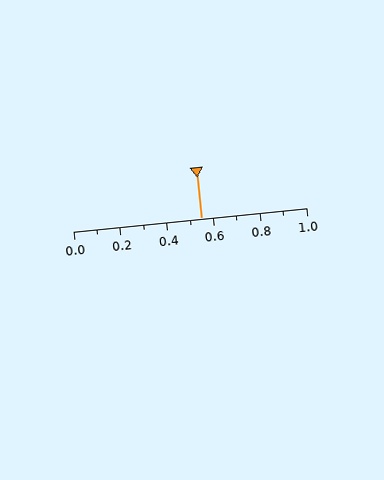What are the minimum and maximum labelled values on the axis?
The axis runs from 0.0 to 1.0.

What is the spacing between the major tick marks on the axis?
The major ticks are spaced 0.2 apart.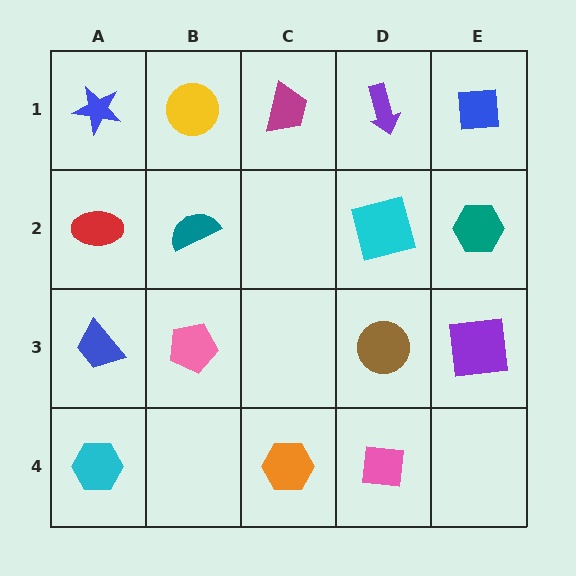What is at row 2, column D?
A cyan square.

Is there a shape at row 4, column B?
No, that cell is empty.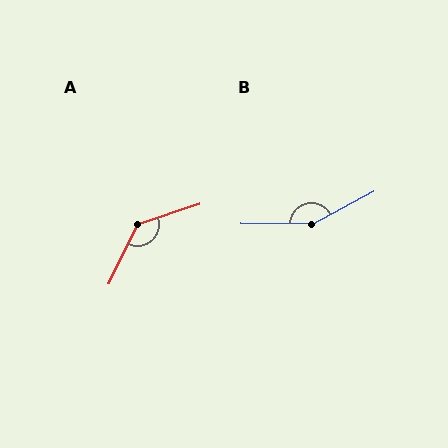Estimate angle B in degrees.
Approximately 152 degrees.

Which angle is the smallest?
A, at approximately 133 degrees.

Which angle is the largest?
B, at approximately 152 degrees.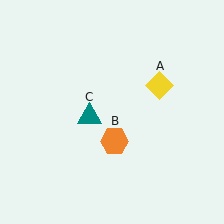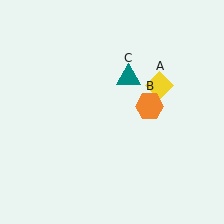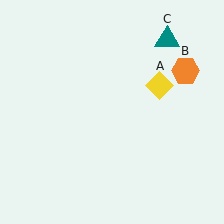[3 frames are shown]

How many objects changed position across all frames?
2 objects changed position: orange hexagon (object B), teal triangle (object C).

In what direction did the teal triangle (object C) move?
The teal triangle (object C) moved up and to the right.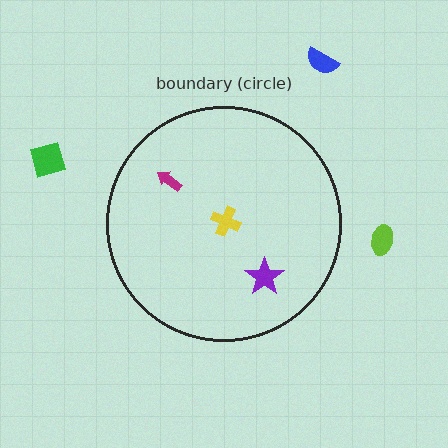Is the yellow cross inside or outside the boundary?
Inside.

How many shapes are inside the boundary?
3 inside, 3 outside.